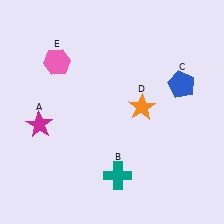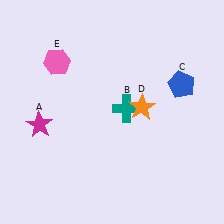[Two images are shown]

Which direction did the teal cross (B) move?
The teal cross (B) moved up.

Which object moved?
The teal cross (B) moved up.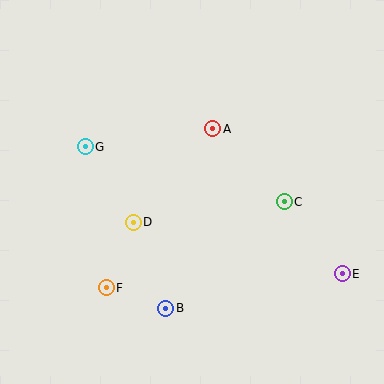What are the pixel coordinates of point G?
Point G is at (85, 147).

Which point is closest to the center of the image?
Point D at (133, 222) is closest to the center.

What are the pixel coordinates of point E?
Point E is at (342, 274).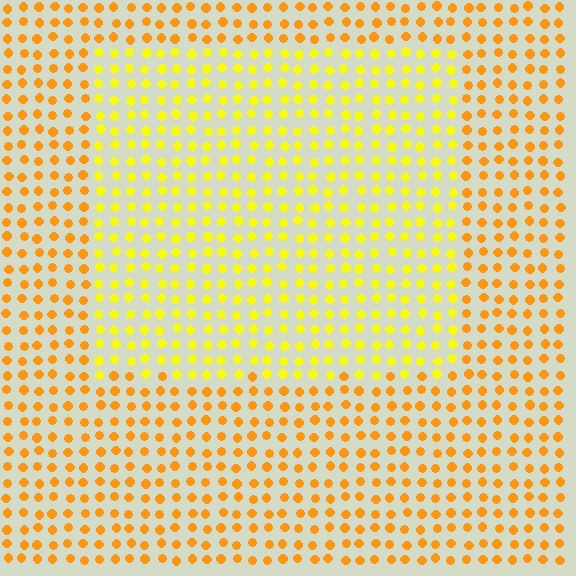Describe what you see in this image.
The image is filled with small orange elements in a uniform arrangement. A rectangle-shaped region is visible where the elements are tinted to a slightly different hue, forming a subtle color boundary.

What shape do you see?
I see a rectangle.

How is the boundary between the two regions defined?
The boundary is defined purely by a slight shift in hue (about 27 degrees). Spacing, size, and orientation are identical on both sides.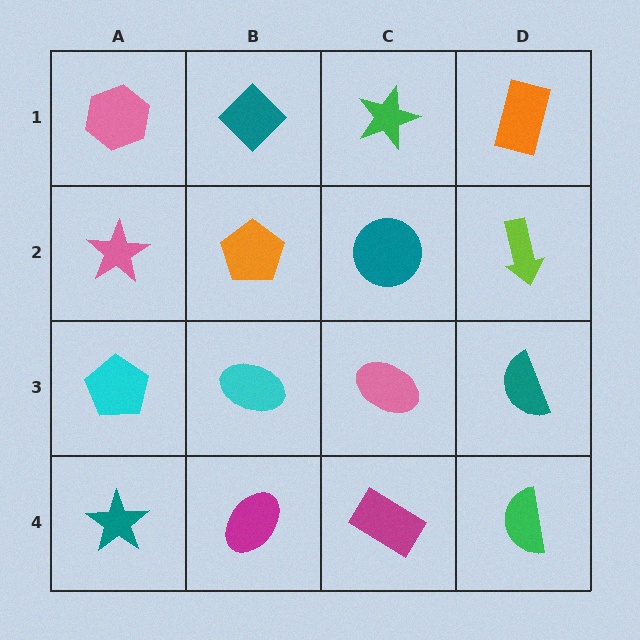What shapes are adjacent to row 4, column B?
A cyan ellipse (row 3, column B), a teal star (row 4, column A), a magenta rectangle (row 4, column C).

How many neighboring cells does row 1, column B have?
3.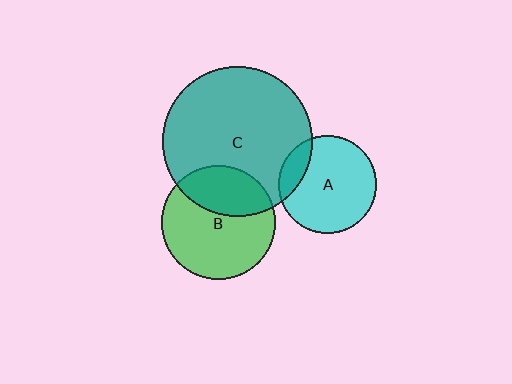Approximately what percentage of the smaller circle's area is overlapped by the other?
Approximately 35%.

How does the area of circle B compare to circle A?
Approximately 1.3 times.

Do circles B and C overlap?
Yes.